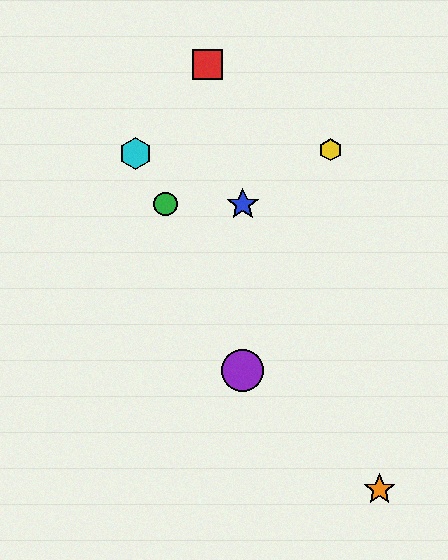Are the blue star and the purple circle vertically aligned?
Yes, both are at x≈243.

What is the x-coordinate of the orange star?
The orange star is at x≈380.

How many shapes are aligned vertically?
2 shapes (the blue star, the purple circle) are aligned vertically.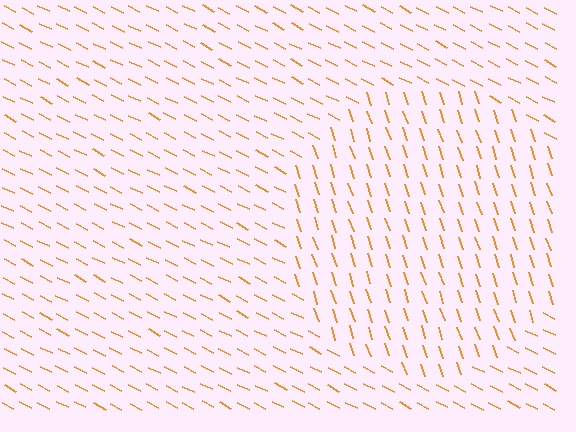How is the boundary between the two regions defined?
The boundary is defined purely by a change in line orientation (approximately 45 degrees difference). All lines are the same color and thickness.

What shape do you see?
I see a circle.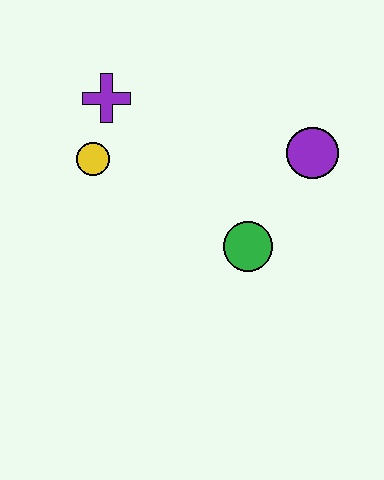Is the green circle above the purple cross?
No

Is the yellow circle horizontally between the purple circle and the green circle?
No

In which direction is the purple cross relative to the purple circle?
The purple cross is to the left of the purple circle.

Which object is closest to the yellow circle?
The purple cross is closest to the yellow circle.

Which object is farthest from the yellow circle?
The purple circle is farthest from the yellow circle.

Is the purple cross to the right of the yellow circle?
Yes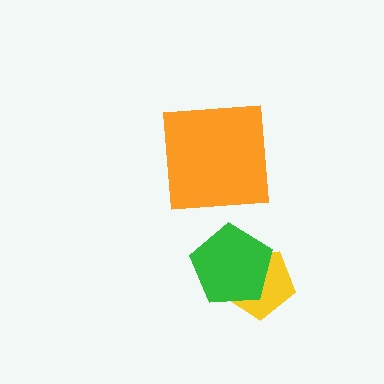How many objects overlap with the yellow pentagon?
1 object overlaps with the yellow pentagon.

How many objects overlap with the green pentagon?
1 object overlaps with the green pentagon.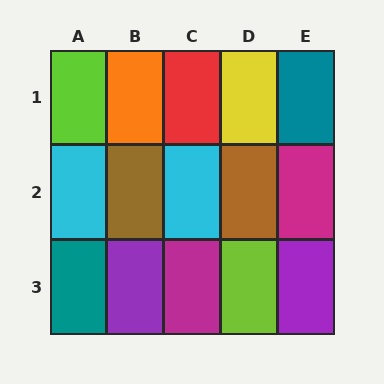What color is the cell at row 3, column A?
Teal.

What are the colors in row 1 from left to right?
Lime, orange, red, yellow, teal.